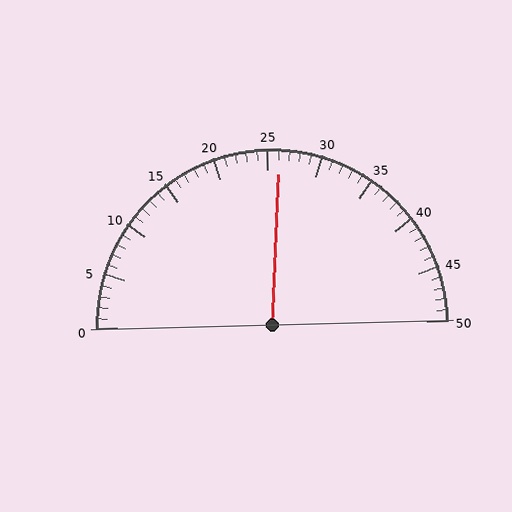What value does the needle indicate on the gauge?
The needle indicates approximately 26.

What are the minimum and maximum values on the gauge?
The gauge ranges from 0 to 50.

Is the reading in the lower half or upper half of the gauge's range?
The reading is in the upper half of the range (0 to 50).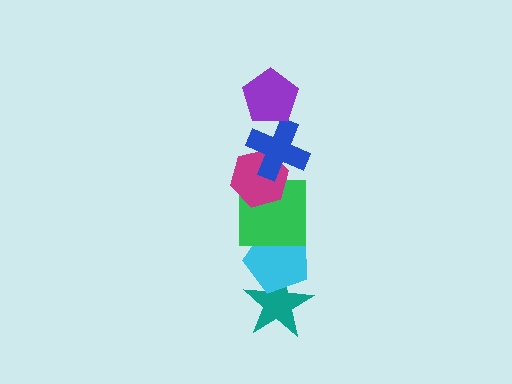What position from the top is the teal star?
The teal star is 6th from the top.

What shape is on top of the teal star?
The cyan pentagon is on top of the teal star.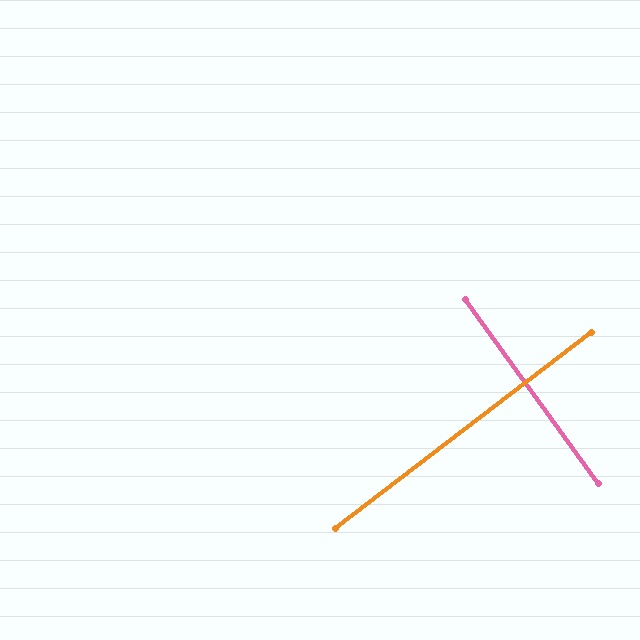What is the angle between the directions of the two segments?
Approximately 88 degrees.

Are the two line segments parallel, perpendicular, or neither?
Perpendicular — they meet at approximately 88°.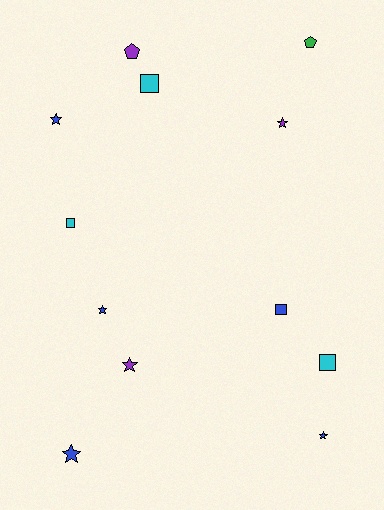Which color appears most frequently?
Blue, with 5 objects.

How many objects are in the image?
There are 12 objects.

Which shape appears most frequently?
Star, with 6 objects.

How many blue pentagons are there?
There are no blue pentagons.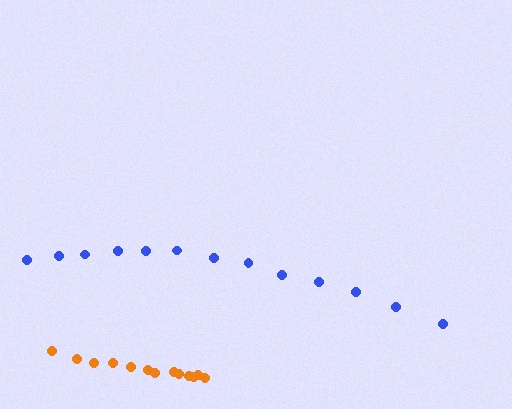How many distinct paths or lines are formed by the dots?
There are 2 distinct paths.